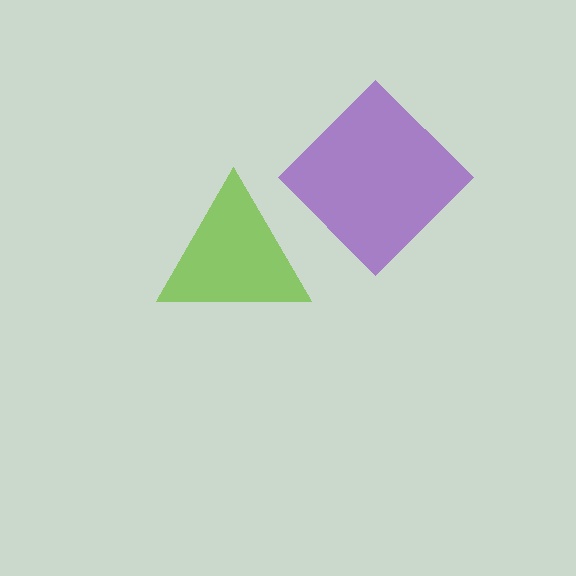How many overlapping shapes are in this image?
There are 2 overlapping shapes in the image.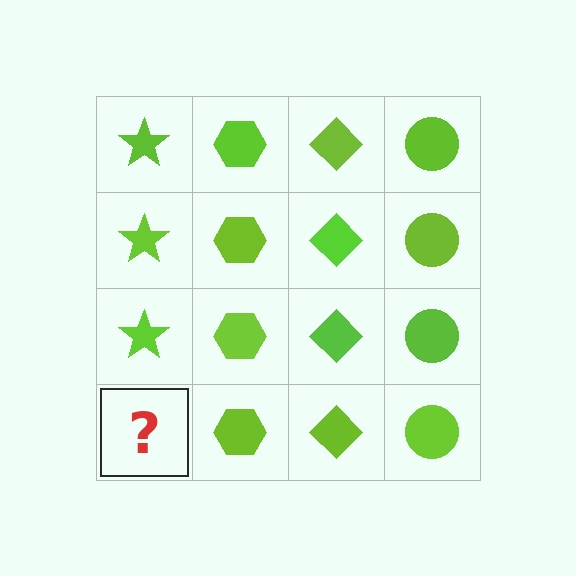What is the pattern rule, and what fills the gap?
The rule is that each column has a consistent shape. The gap should be filled with a lime star.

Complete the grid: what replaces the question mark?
The question mark should be replaced with a lime star.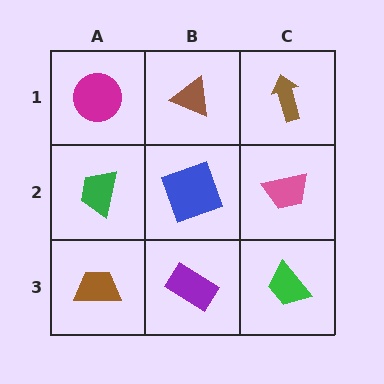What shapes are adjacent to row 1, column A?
A green trapezoid (row 2, column A), a brown triangle (row 1, column B).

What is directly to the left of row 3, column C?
A purple rectangle.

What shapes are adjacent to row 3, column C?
A pink trapezoid (row 2, column C), a purple rectangle (row 3, column B).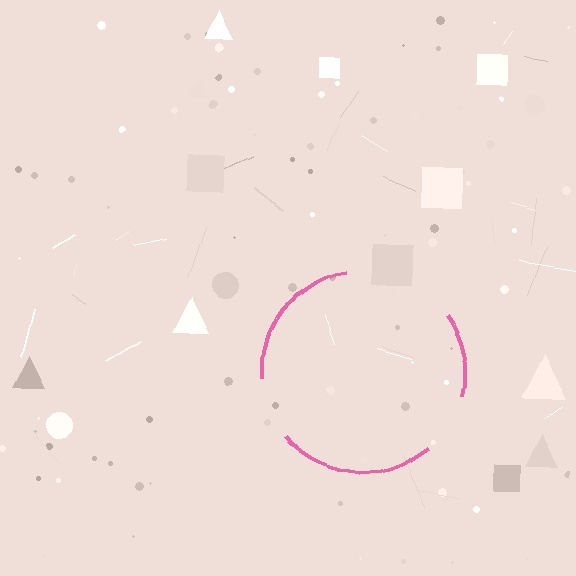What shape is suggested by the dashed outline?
The dashed outline suggests a circle.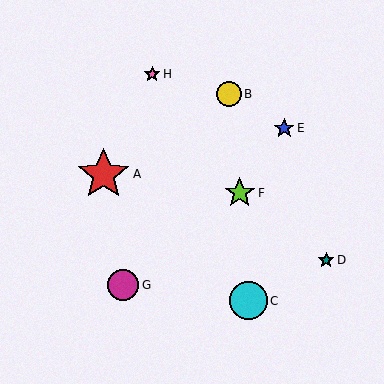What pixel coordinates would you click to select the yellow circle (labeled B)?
Click at (229, 94) to select the yellow circle B.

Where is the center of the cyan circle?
The center of the cyan circle is at (248, 301).